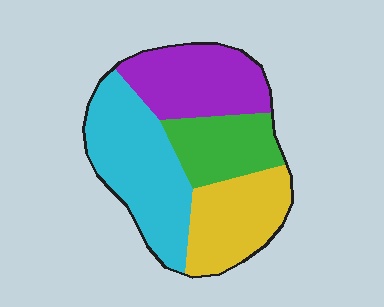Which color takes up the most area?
Cyan, at roughly 35%.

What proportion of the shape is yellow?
Yellow covers roughly 25% of the shape.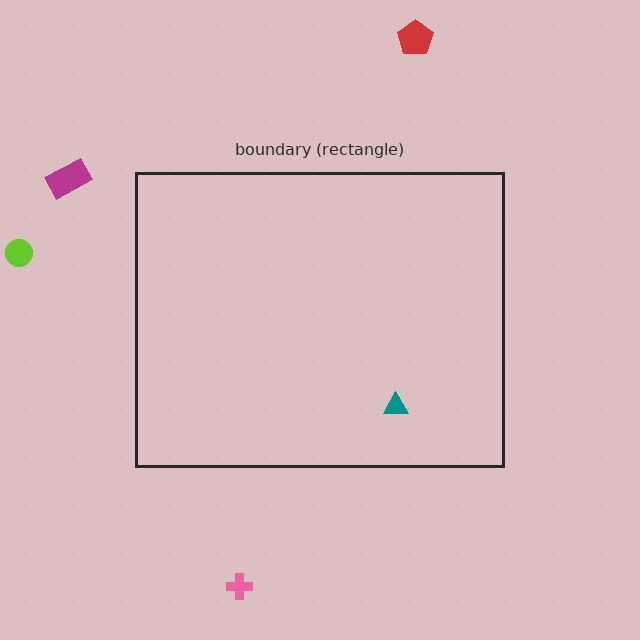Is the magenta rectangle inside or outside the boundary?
Outside.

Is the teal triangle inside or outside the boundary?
Inside.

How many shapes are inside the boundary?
1 inside, 4 outside.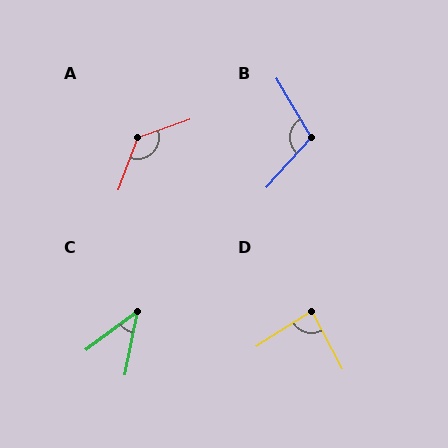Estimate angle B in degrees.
Approximately 108 degrees.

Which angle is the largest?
A, at approximately 130 degrees.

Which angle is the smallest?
C, at approximately 42 degrees.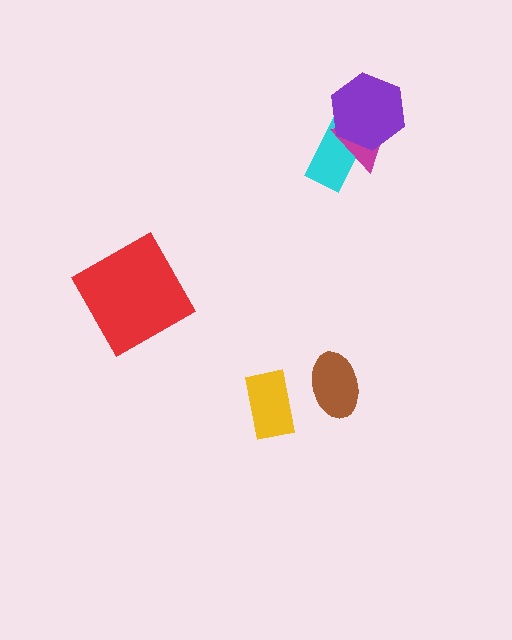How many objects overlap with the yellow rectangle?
0 objects overlap with the yellow rectangle.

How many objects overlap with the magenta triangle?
2 objects overlap with the magenta triangle.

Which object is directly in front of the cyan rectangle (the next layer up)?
The magenta triangle is directly in front of the cyan rectangle.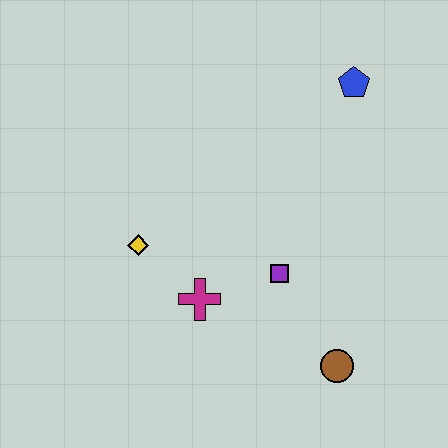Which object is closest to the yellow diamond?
The magenta cross is closest to the yellow diamond.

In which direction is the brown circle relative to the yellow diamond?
The brown circle is to the right of the yellow diamond.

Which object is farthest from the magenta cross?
The blue pentagon is farthest from the magenta cross.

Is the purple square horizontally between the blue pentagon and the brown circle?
No